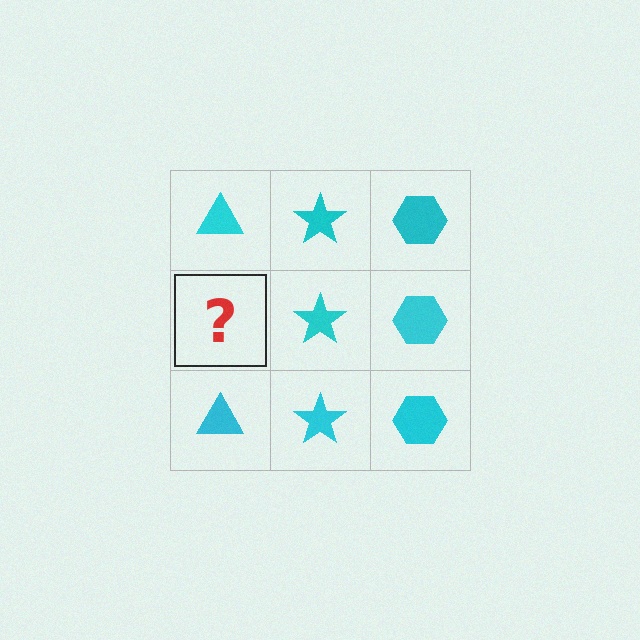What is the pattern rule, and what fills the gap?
The rule is that each column has a consistent shape. The gap should be filled with a cyan triangle.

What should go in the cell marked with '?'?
The missing cell should contain a cyan triangle.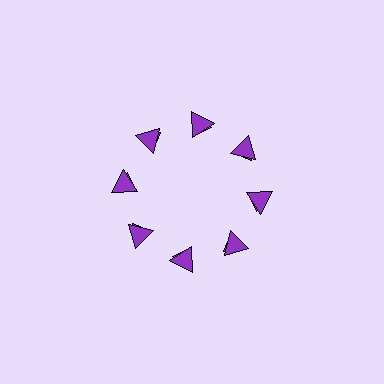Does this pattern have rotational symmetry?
Yes, this pattern has 8-fold rotational symmetry. It looks the same after rotating 45 degrees around the center.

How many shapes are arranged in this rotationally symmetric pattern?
There are 16 shapes, arranged in 8 groups of 2.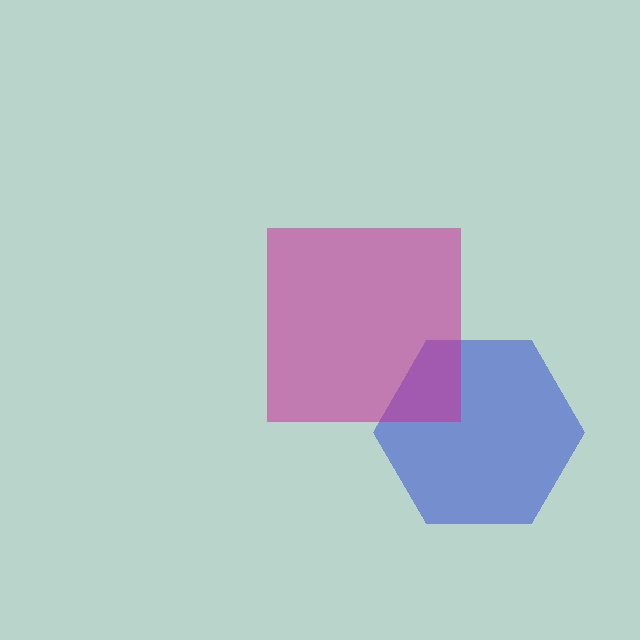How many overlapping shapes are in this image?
There are 2 overlapping shapes in the image.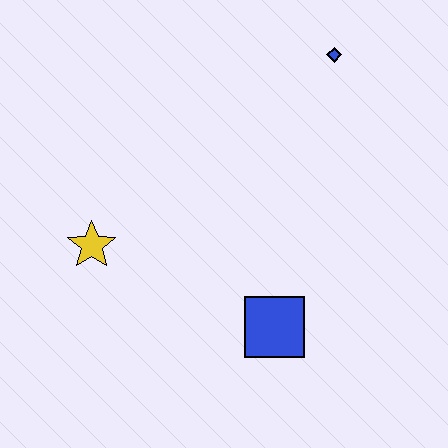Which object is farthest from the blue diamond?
The yellow star is farthest from the blue diamond.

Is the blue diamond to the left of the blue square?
No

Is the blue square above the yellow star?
No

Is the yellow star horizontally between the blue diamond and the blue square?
No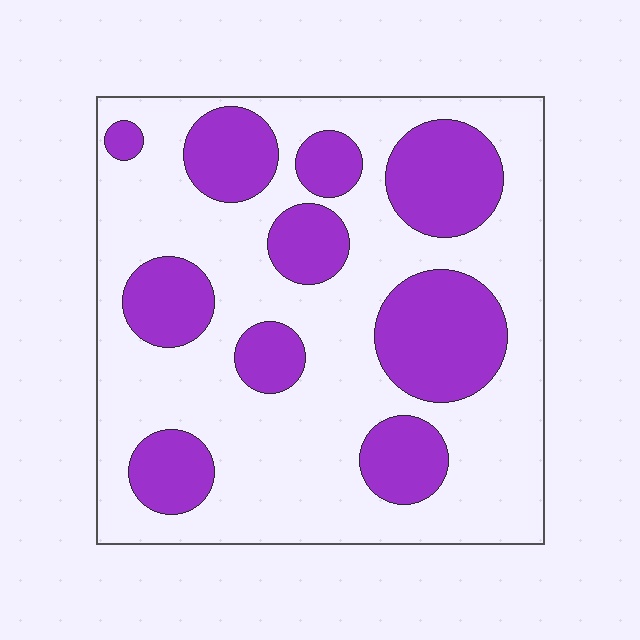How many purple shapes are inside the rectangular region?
10.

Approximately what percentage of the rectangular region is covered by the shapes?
Approximately 35%.